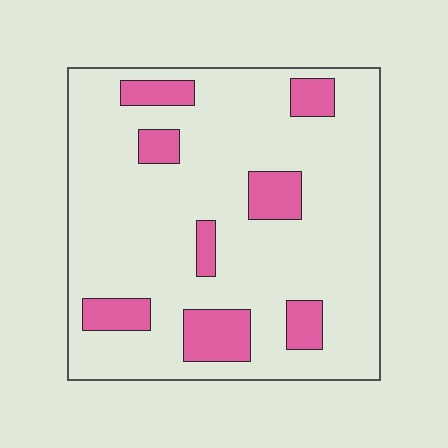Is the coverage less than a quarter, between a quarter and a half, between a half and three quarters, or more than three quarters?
Less than a quarter.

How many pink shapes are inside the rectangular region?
8.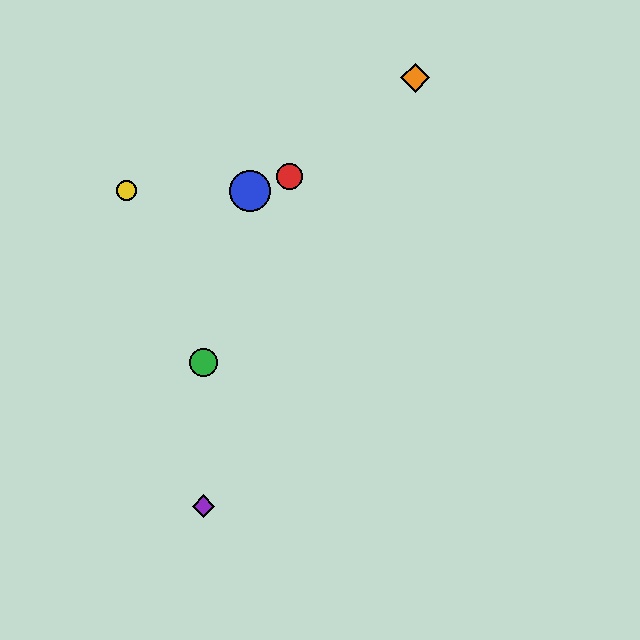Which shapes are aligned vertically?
The green circle, the purple diamond are aligned vertically.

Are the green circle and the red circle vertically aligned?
No, the green circle is at x≈204 and the red circle is at x≈290.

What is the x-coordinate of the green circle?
The green circle is at x≈204.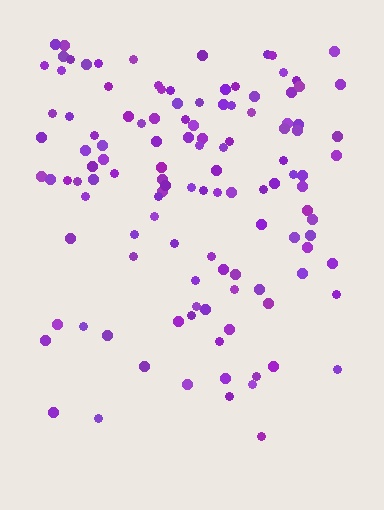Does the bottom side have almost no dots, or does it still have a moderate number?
Still a moderate number, just noticeably fewer than the top.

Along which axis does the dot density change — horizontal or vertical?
Vertical.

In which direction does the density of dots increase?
From bottom to top, with the top side densest.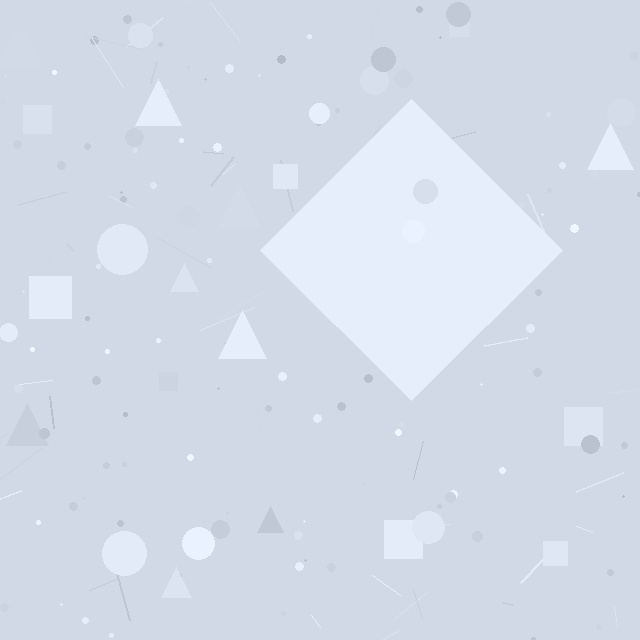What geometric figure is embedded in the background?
A diamond is embedded in the background.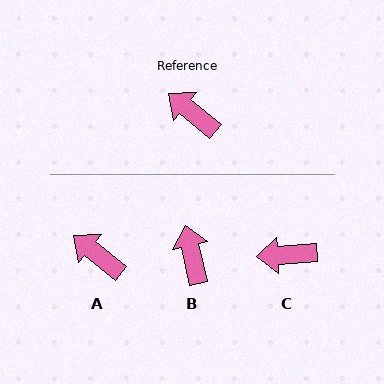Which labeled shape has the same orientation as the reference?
A.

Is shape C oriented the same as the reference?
No, it is off by about 43 degrees.